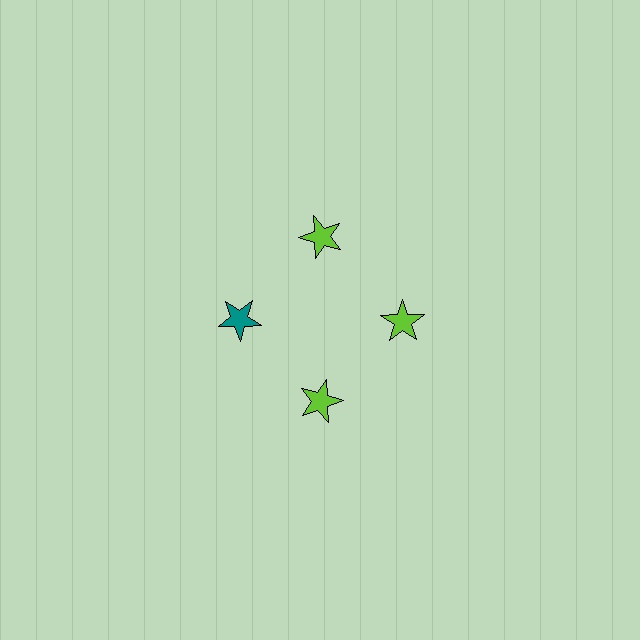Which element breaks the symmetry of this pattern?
The teal star at roughly the 9 o'clock position breaks the symmetry. All other shapes are lime stars.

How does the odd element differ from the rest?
It has a different color: teal instead of lime.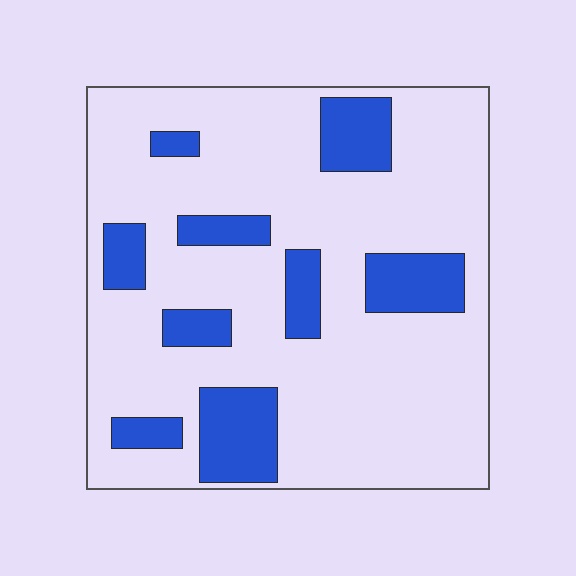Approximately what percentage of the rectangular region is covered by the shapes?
Approximately 20%.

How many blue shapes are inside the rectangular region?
9.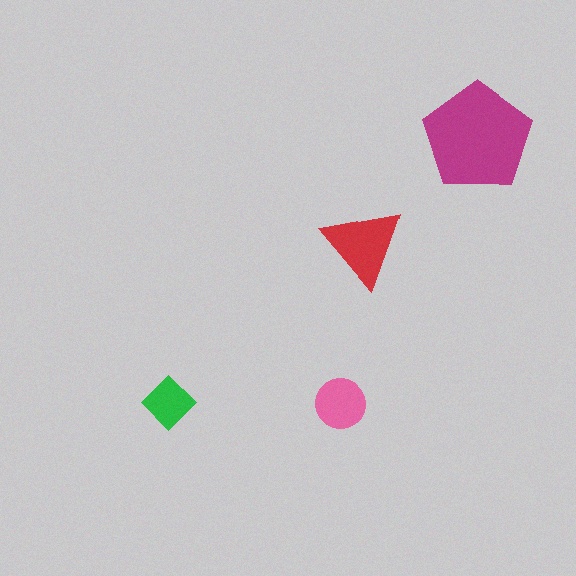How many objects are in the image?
There are 4 objects in the image.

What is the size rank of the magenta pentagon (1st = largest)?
1st.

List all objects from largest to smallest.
The magenta pentagon, the red triangle, the pink circle, the green diamond.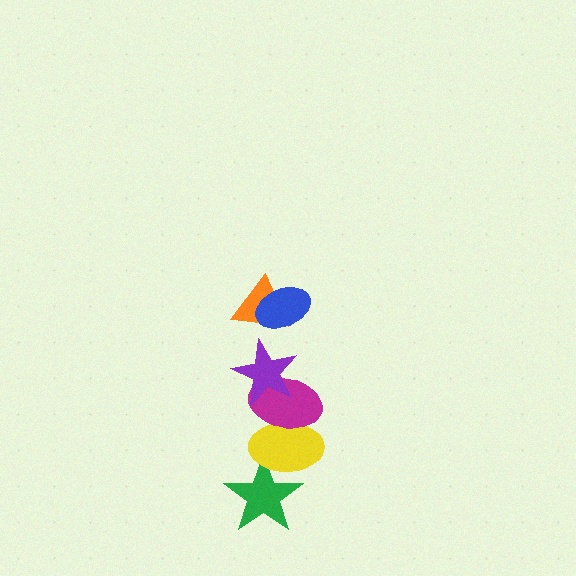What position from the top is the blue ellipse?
The blue ellipse is 1st from the top.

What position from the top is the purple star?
The purple star is 3rd from the top.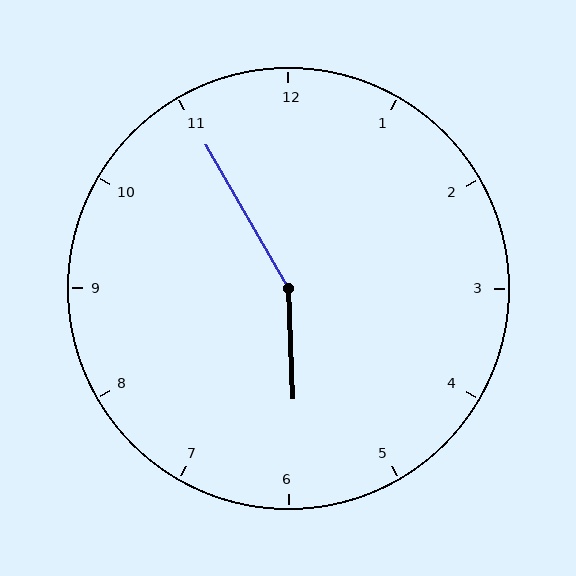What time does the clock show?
5:55.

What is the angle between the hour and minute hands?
Approximately 152 degrees.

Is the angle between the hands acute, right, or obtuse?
It is obtuse.